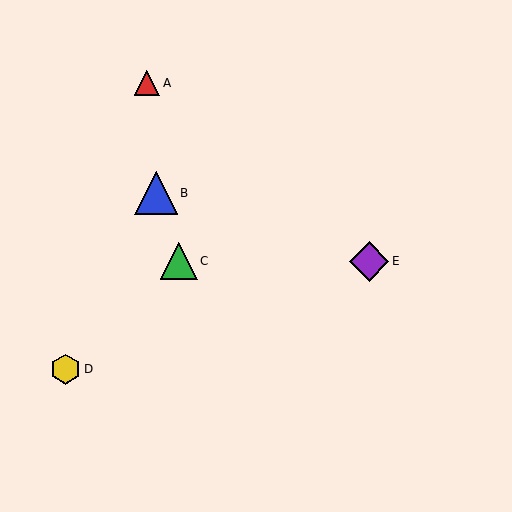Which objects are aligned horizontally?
Objects C, E are aligned horizontally.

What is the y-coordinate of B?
Object B is at y≈193.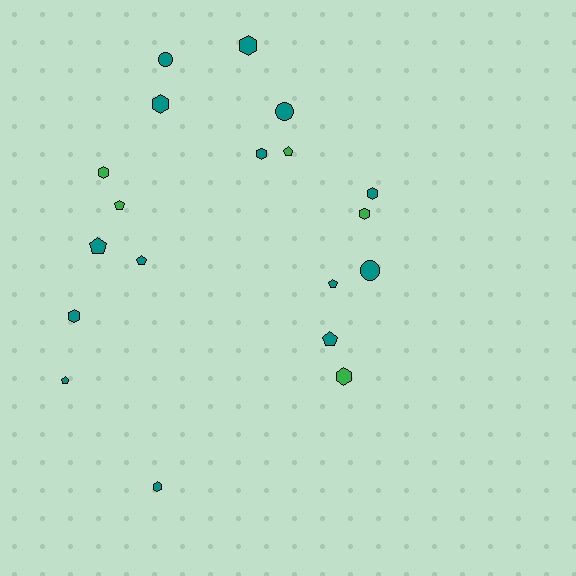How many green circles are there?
There are no green circles.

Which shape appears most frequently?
Hexagon, with 9 objects.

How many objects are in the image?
There are 19 objects.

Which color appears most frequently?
Teal, with 14 objects.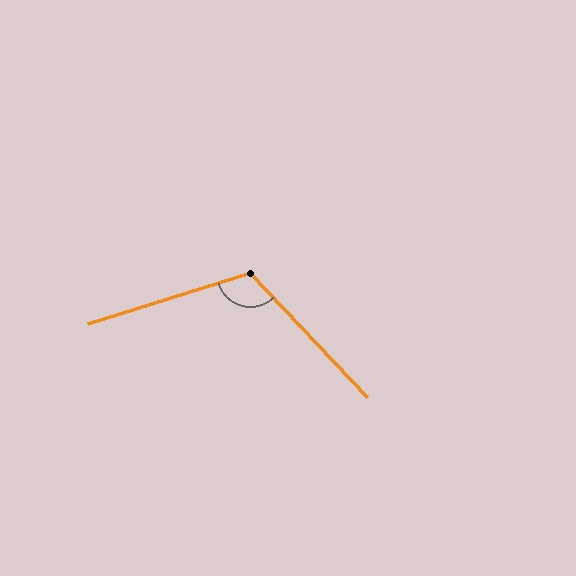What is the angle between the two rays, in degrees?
Approximately 116 degrees.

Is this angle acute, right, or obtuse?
It is obtuse.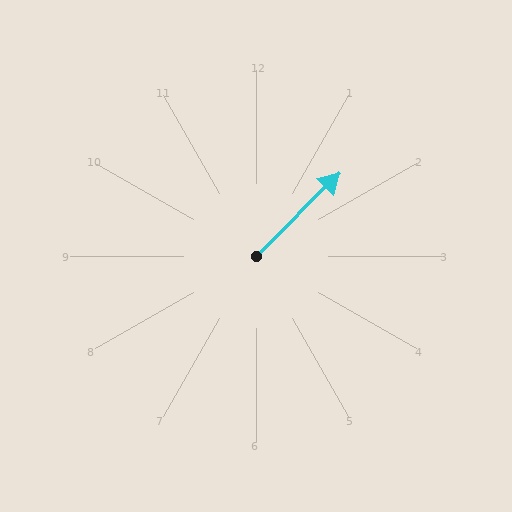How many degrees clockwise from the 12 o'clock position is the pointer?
Approximately 45 degrees.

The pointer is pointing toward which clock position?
Roughly 1 o'clock.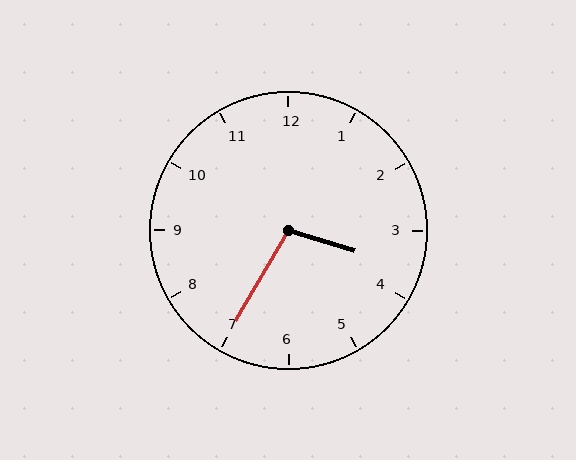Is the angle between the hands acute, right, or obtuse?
It is obtuse.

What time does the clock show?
3:35.